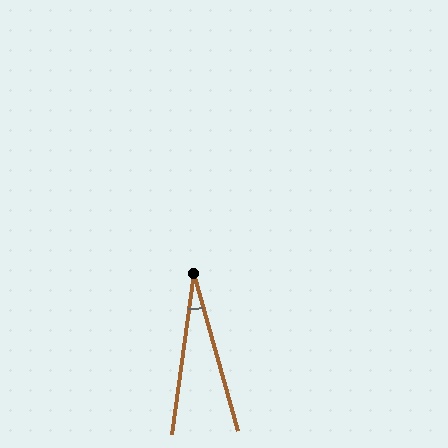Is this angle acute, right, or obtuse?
It is acute.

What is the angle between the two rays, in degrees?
Approximately 23 degrees.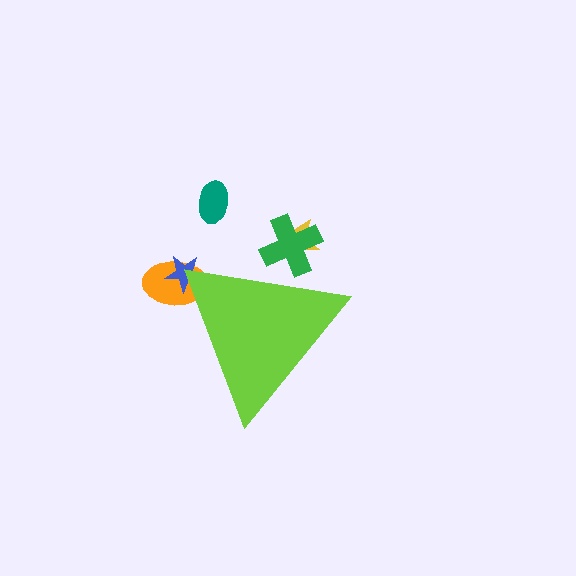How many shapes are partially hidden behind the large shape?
4 shapes are partially hidden.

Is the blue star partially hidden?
Yes, the blue star is partially hidden behind the lime triangle.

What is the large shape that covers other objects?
A lime triangle.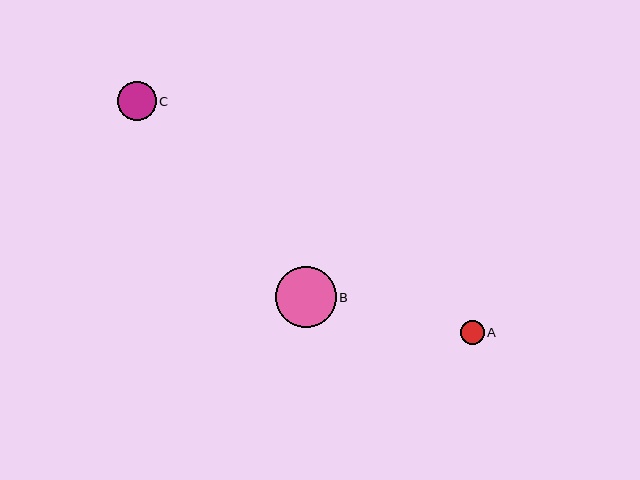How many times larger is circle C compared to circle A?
Circle C is approximately 1.6 times the size of circle A.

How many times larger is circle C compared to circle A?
Circle C is approximately 1.6 times the size of circle A.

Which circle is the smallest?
Circle A is the smallest with a size of approximately 24 pixels.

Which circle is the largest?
Circle B is the largest with a size of approximately 60 pixels.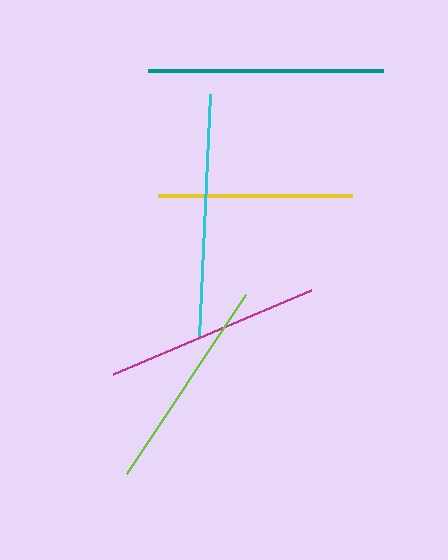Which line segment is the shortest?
The yellow line is the shortest at approximately 194 pixels.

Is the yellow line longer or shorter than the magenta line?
The magenta line is longer than the yellow line.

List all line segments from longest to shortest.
From longest to shortest: cyan, teal, magenta, lime, yellow.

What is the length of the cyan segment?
The cyan segment is approximately 243 pixels long.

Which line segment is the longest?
The cyan line is the longest at approximately 243 pixels.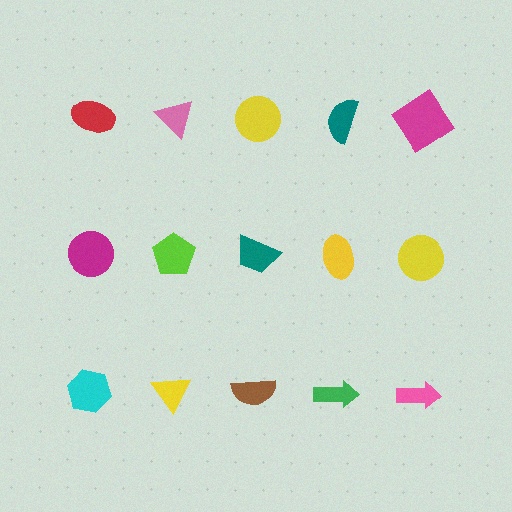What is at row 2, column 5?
A yellow circle.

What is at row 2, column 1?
A magenta circle.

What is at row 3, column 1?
A cyan hexagon.